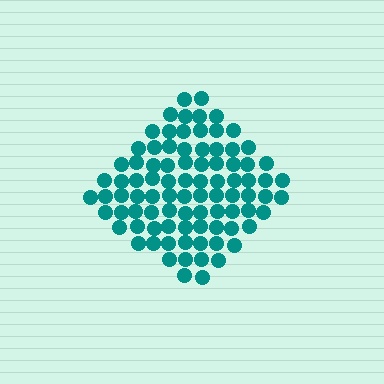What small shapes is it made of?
It is made of small circles.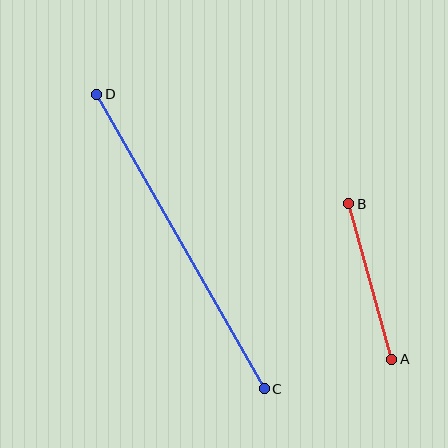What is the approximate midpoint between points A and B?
The midpoint is at approximately (370, 281) pixels.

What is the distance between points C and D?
The distance is approximately 339 pixels.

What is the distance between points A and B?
The distance is approximately 161 pixels.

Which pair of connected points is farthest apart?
Points C and D are farthest apart.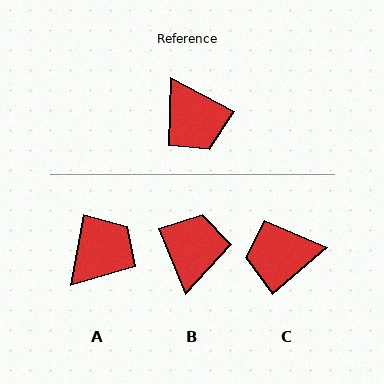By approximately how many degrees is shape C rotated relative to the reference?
Approximately 111 degrees clockwise.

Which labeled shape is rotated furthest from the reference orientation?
B, about 140 degrees away.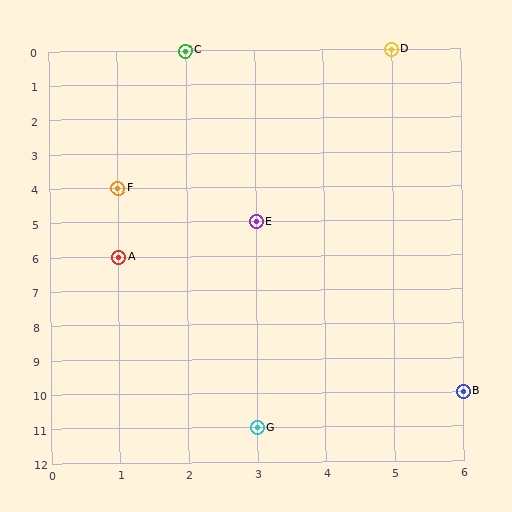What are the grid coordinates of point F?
Point F is at grid coordinates (1, 4).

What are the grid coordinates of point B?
Point B is at grid coordinates (6, 10).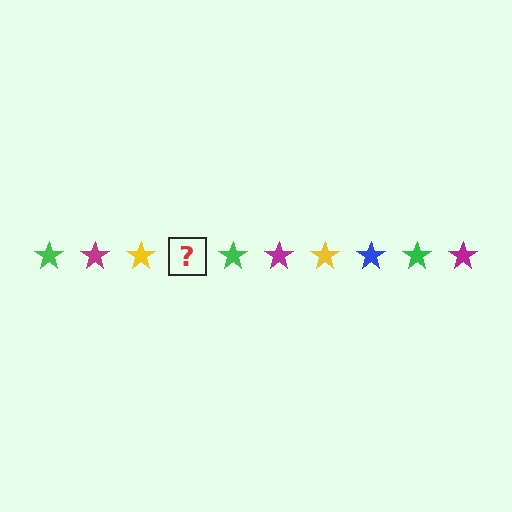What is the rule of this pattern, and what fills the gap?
The rule is that the pattern cycles through green, magenta, yellow, blue stars. The gap should be filled with a blue star.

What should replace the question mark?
The question mark should be replaced with a blue star.